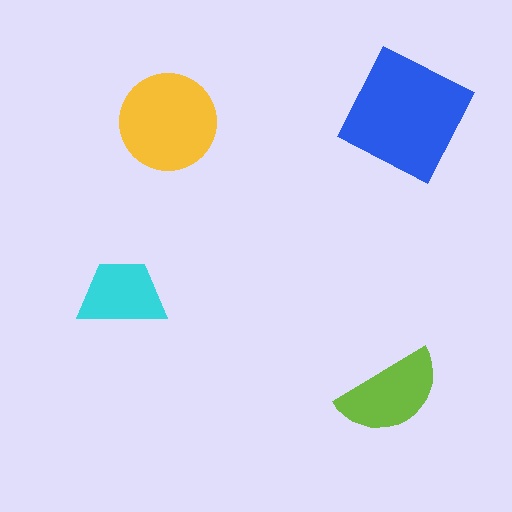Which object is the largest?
The blue square.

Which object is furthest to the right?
The blue square is rightmost.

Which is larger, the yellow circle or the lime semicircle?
The yellow circle.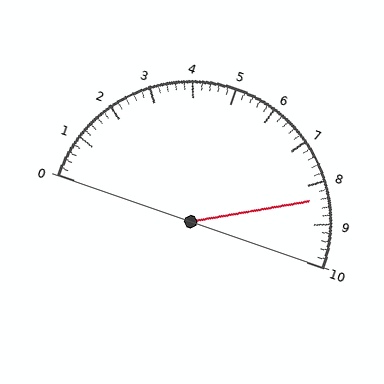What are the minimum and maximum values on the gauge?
The gauge ranges from 0 to 10.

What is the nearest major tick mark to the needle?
The nearest major tick mark is 8.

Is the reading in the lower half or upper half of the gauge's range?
The reading is in the upper half of the range (0 to 10).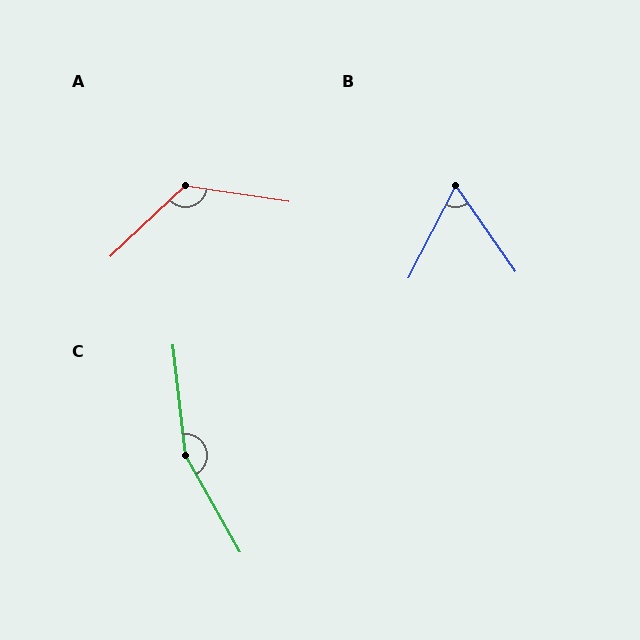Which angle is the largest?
C, at approximately 157 degrees.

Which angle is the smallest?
B, at approximately 62 degrees.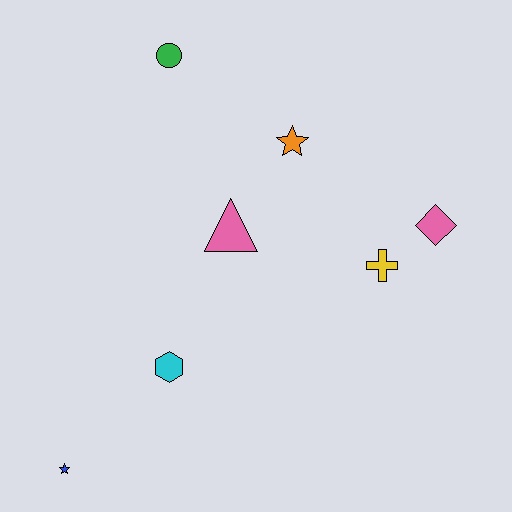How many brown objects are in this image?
There are no brown objects.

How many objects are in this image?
There are 7 objects.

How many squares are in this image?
There are no squares.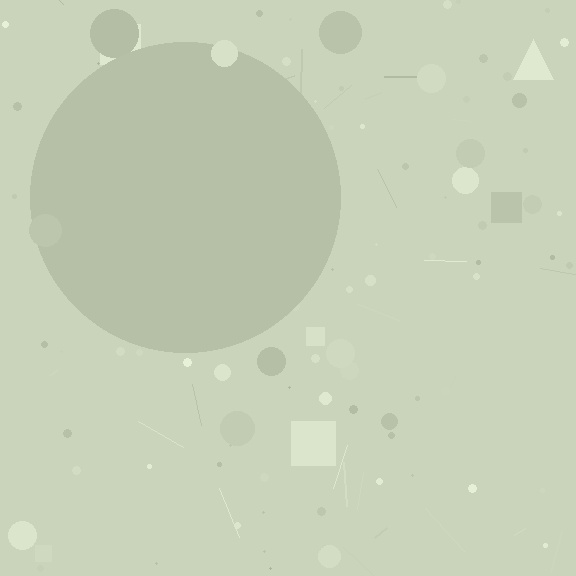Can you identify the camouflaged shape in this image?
The camouflaged shape is a circle.